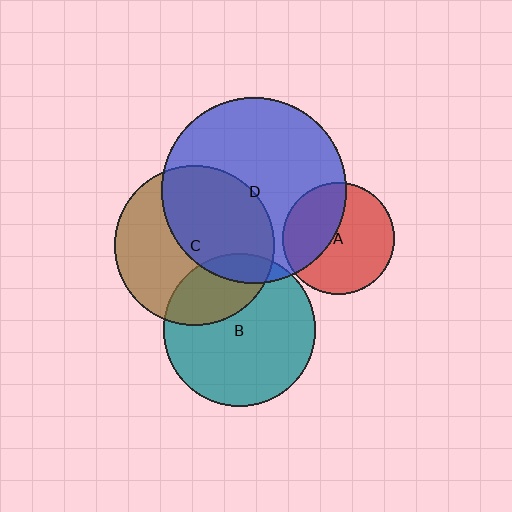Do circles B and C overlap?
Yes.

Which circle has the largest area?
Circle D (blue).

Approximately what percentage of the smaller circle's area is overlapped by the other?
Approximately 30%.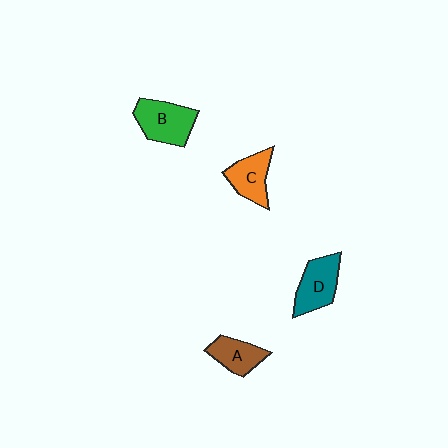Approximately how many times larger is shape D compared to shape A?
Approximately 1.3 times.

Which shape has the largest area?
Shape B (green).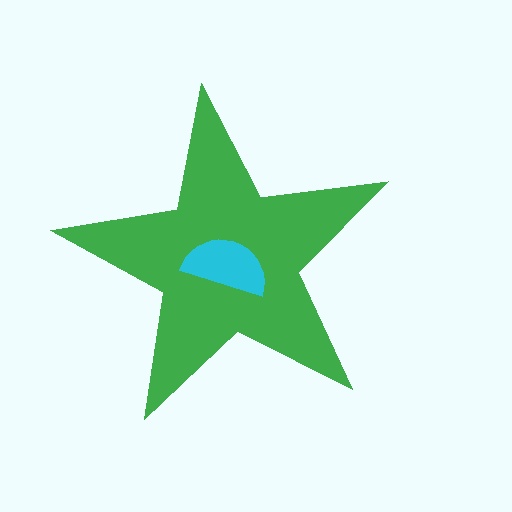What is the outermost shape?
The green star.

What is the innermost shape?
The cyan semicircle.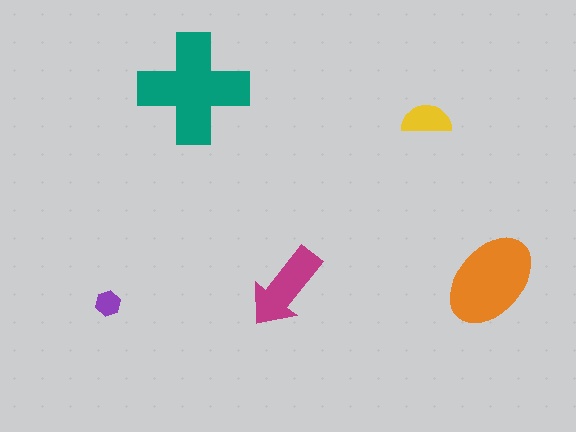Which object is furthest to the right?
The orange ellipse is rightmost.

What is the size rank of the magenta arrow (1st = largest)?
3rd.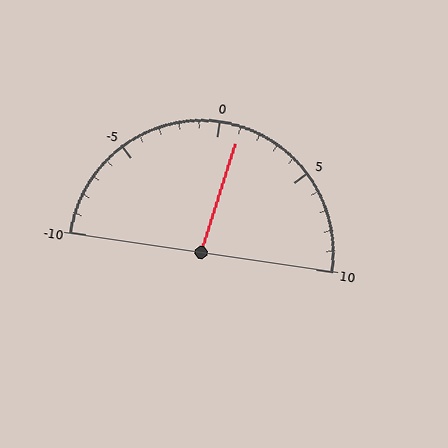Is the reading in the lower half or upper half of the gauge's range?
The reading is in the upper half of the range (-10 to 10).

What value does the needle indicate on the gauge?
The needle indicates approximately 1.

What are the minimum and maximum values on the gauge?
The gauge ranges from -10 to 10.